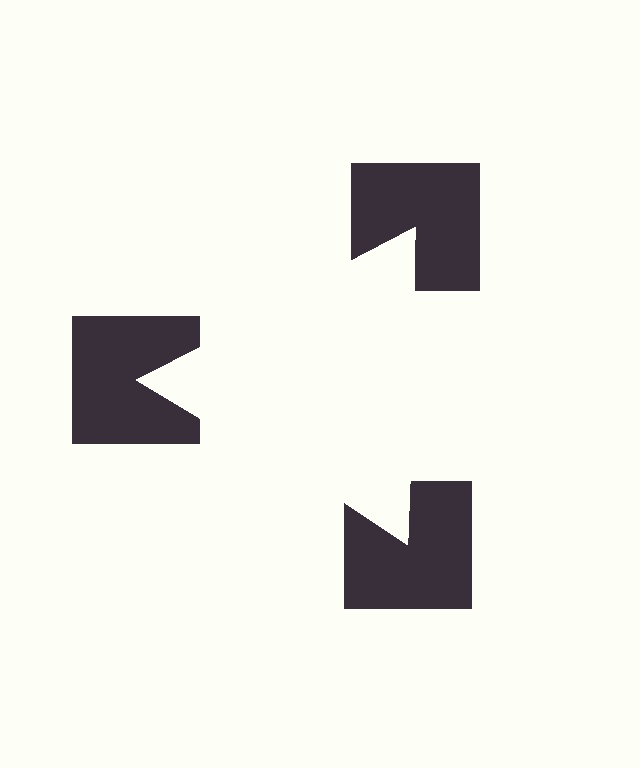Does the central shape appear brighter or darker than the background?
It typically appears slightly brighter than the background, even though no actual brightness change is drawn.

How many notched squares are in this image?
There are 3 — one at each vertex of the illusory triangle.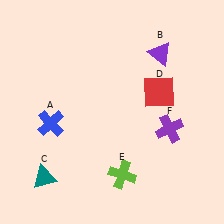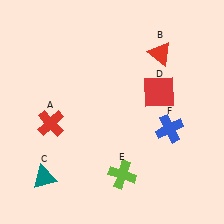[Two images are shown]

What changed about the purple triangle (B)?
In Image 1, B is purple. In Image 2, it changed to red.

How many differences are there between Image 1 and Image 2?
There are 3 differences between the two images.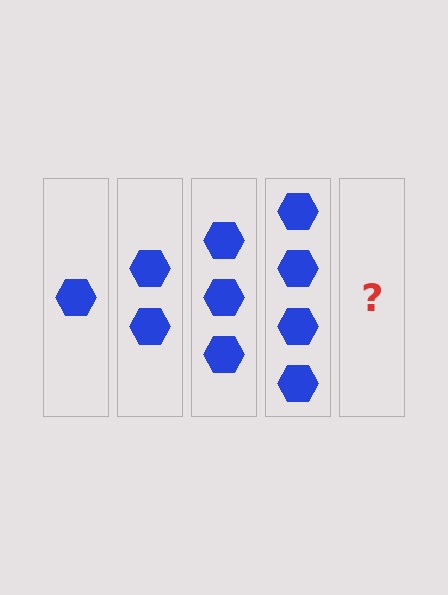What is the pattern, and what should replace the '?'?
The pattern is that each step adds one more hexagon. The '?' should be 5 hexagons.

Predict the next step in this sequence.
The next step is 5 hexagons.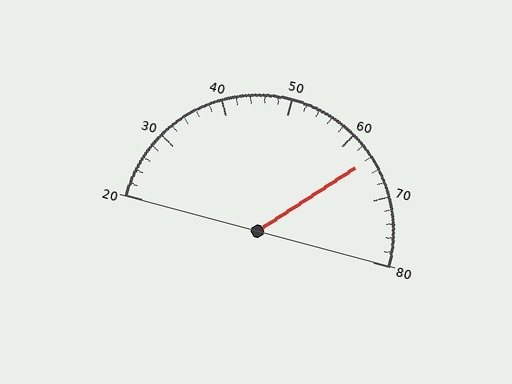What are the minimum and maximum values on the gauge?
The gauge ranges from 20 to 80.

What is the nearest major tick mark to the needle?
The nearest major tick mark is 60.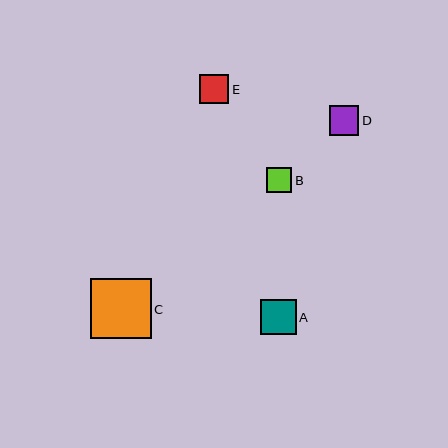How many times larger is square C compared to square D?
Square C is approximately 2.0 times the size of square D.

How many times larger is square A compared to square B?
Square A is approximately 1.4 times the size of square B.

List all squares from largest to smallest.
From largest to smallest: C, A, D, E, B.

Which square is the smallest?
Square B is the smallest with a size of approximately 25 pixels.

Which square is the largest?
Square C is the largest with a size of approximately 61 pixels.